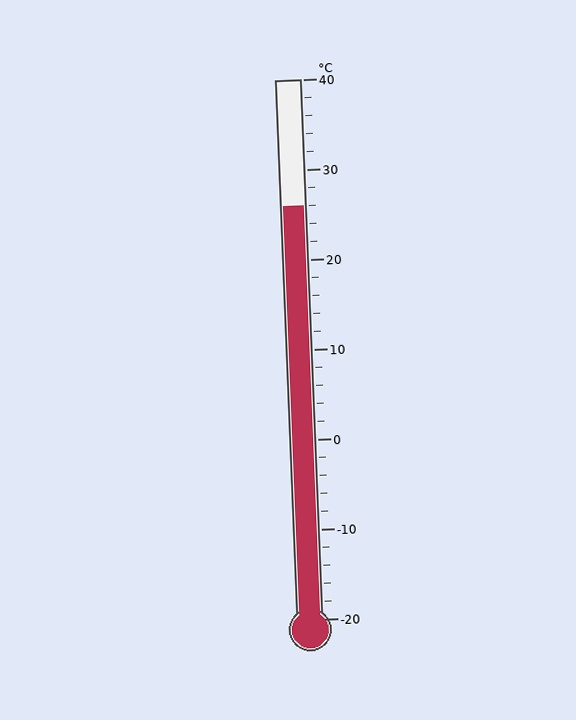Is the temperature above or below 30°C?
The temperature is below 30°C.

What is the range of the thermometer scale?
The thermometer scale ranges from -20°C to 40°C.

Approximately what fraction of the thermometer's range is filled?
The thermometer is filled to approximately 75% of its range.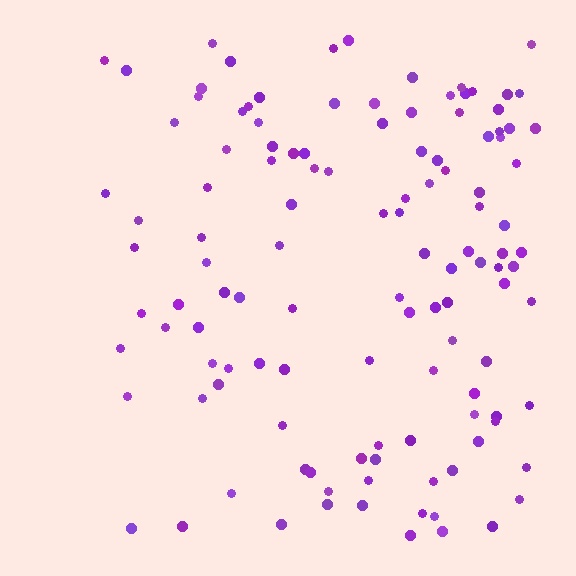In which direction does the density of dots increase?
From left to right, with the right side densest.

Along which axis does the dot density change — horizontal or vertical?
Horizontal.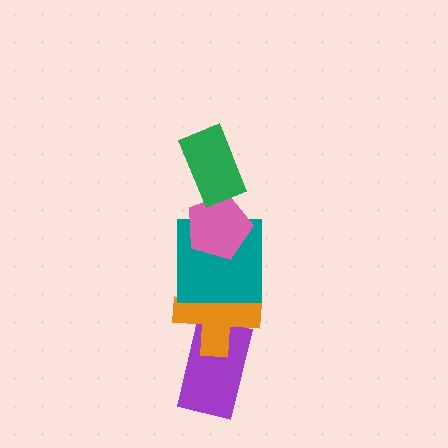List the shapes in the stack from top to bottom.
From top to bottom: the green rectangle, the pink pentagon, the teal square, the orange cross, the purple rectangle.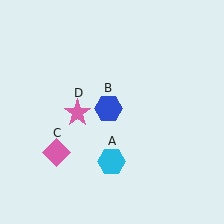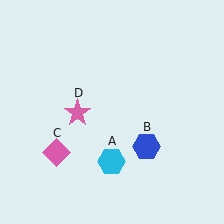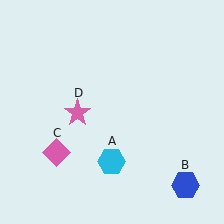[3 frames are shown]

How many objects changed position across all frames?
1 object changed position: blue hexagon (object B).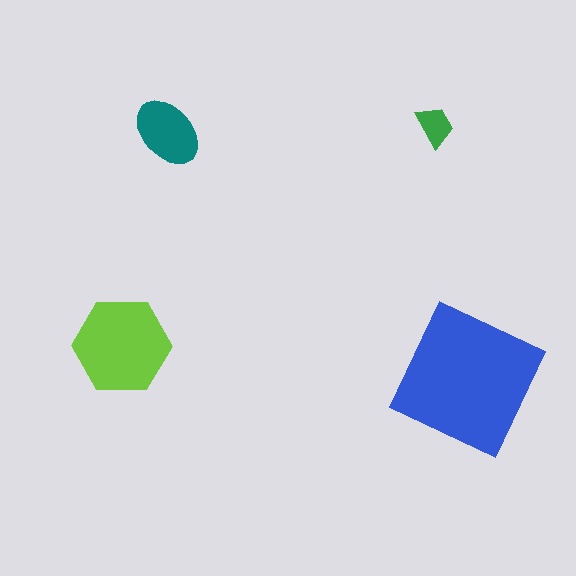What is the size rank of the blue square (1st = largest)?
1st.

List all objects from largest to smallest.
The blue square, the lime hexagon, the teal ellipse, the green trapezoid.